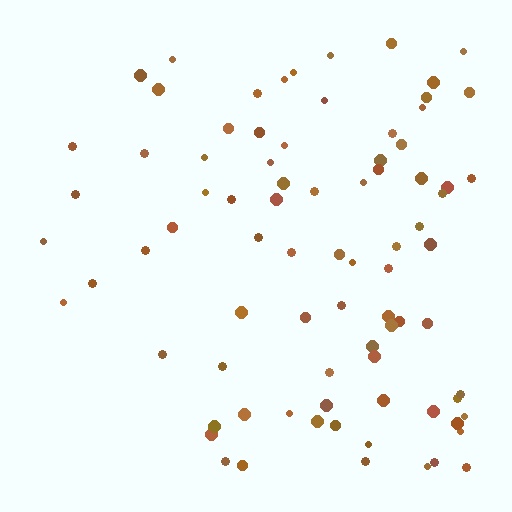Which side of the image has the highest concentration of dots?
The right.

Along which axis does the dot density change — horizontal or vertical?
Horizontal.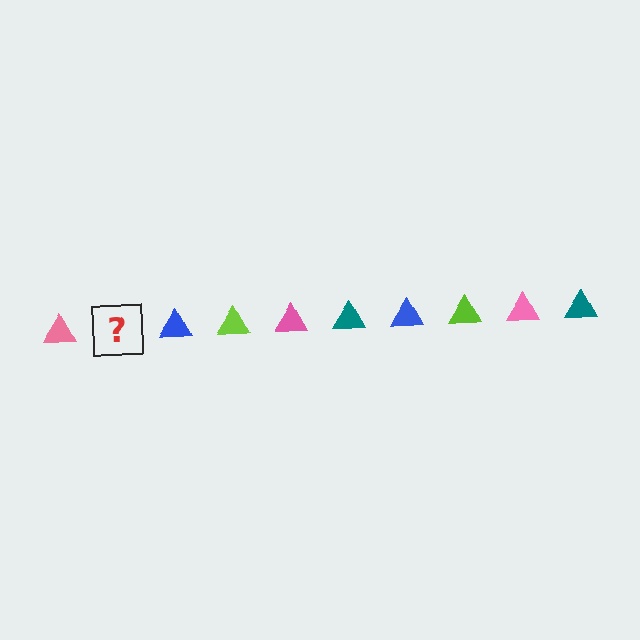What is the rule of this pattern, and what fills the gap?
The rule is that the pattern cycles through pink, teal, blue, lime triangles. The gap should be filled with a teal triangle.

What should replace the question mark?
The question mark should be replaced with a teal triangle.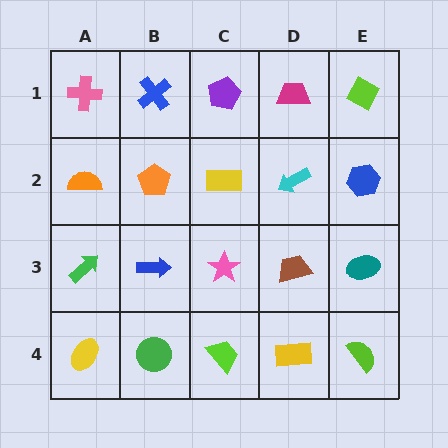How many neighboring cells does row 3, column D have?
4.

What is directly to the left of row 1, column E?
A magenta trapezoid.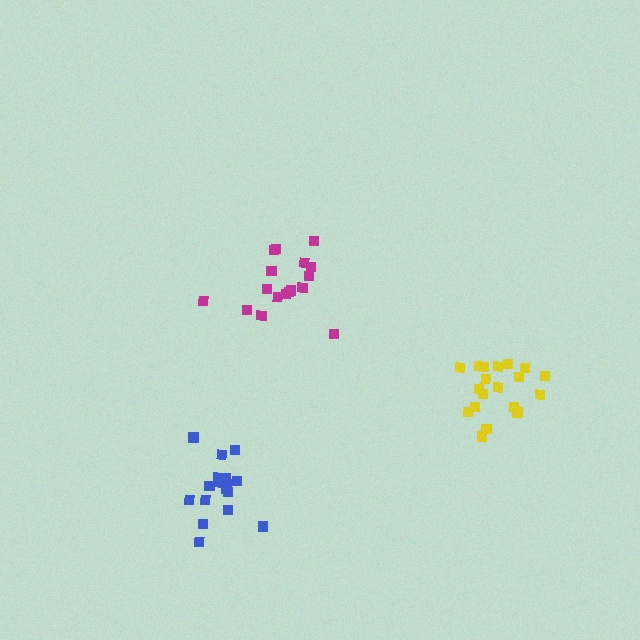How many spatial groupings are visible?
There are 3 spatial groupings.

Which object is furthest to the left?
The blue cluster is leftmost.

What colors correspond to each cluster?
The clusters are colored: magenta, yellow, blue.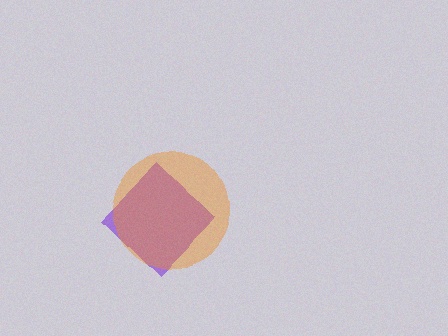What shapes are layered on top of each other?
The layered shapes are: a purple diamond, an orange circle.